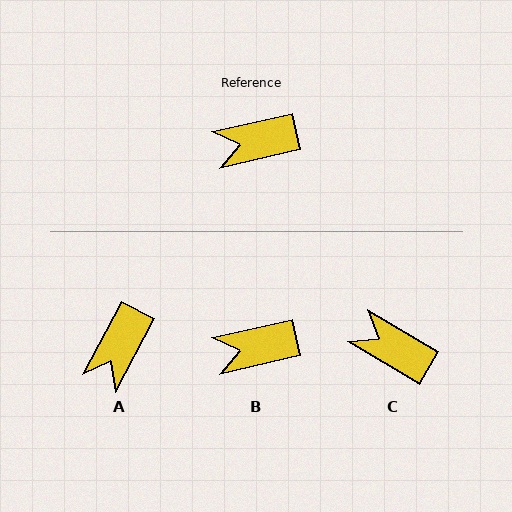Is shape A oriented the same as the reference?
No, it is off by about 49 degrees.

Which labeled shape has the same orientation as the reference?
B.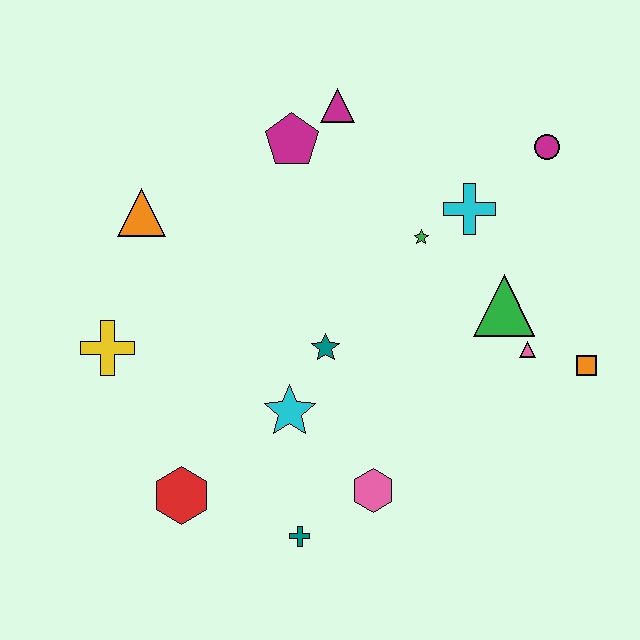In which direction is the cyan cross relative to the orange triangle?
The cyan cross is to the right of the orange triangle.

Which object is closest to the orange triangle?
The yellow cross is closest to the orange triangle.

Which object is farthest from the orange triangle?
The orange square is farthest from the orange triangle.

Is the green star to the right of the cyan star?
Yes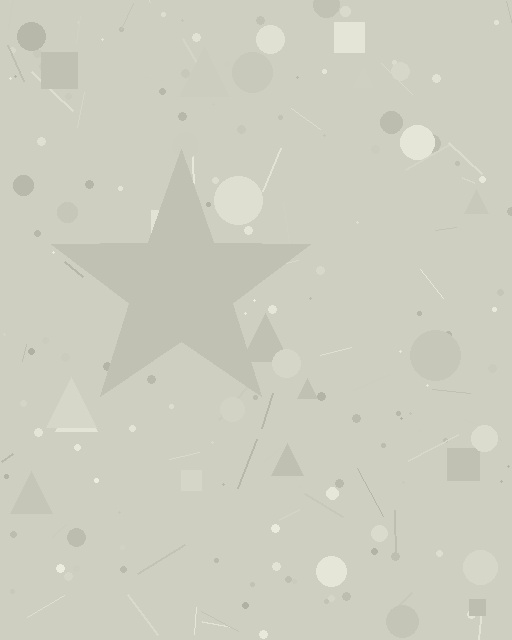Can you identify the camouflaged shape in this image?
The camouflaged shape is a star.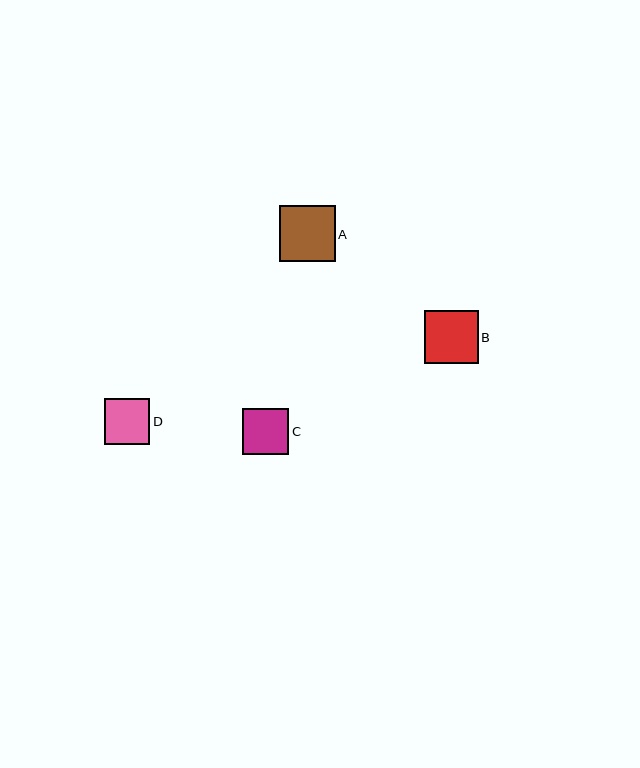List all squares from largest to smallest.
From largest to smallest: A, B, C, D.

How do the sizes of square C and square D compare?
Square C and square D are approximately the same size.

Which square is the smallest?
Square D is the smallest with a size of approximately 45 pixels.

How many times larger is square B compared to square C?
Square B is approximately 1.2 times the size of square C.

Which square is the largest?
Square A is the largest with a size of approximately 56 pixels.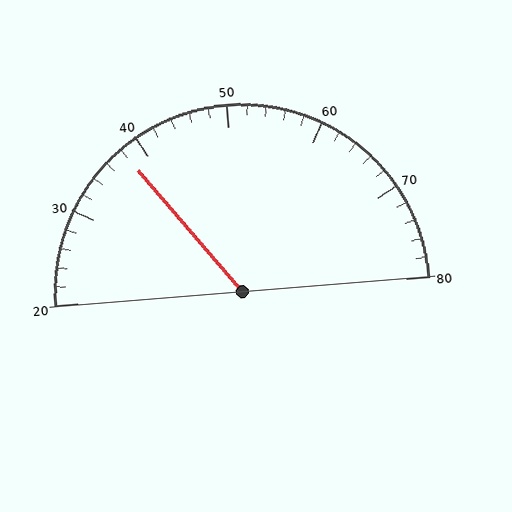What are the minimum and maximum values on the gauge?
The gauge ranges from 20 to 80.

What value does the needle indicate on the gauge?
The needle indicates approximately 38.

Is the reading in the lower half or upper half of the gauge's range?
The reading is in the lower half of the range (20 to 80).